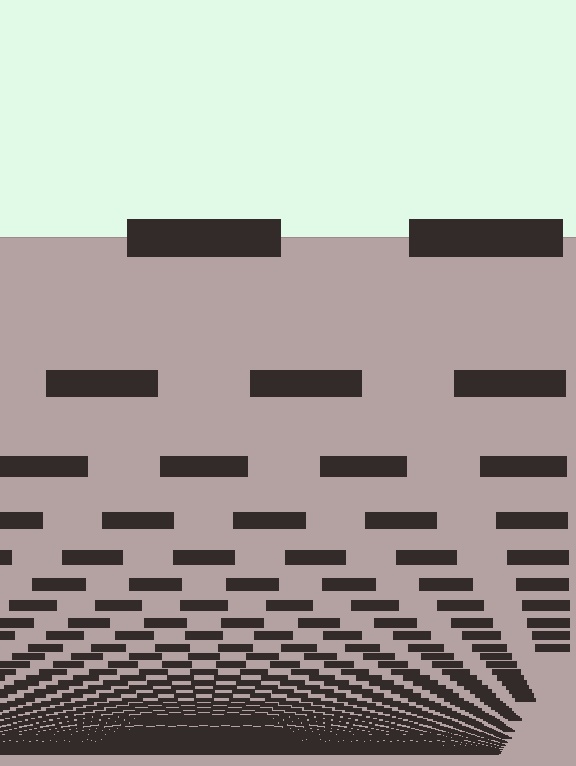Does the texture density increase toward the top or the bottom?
Density increases toward the bottom.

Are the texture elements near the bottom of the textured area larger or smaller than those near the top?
Smaller. The gradient is inverted — elements near the bottom are smaller and denser.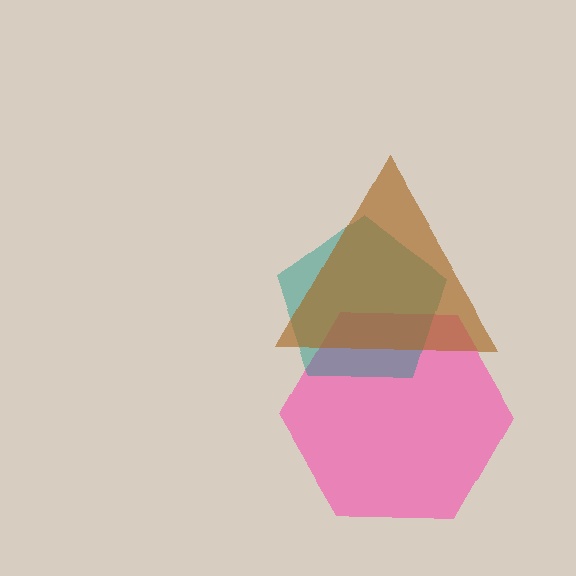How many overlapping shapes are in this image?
There are 3 overlapping shapes in the image.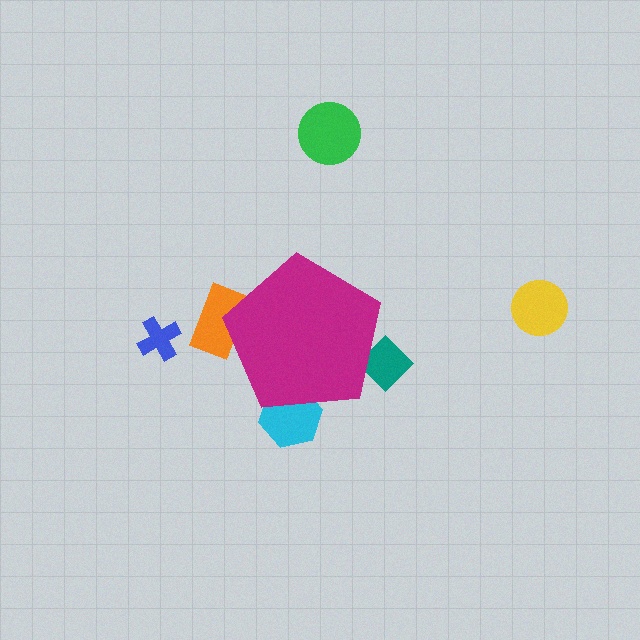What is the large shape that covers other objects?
A magenta pentagon.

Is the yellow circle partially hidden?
No, the yellow circle is fully visible.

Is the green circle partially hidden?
No, the green circle is fully visible.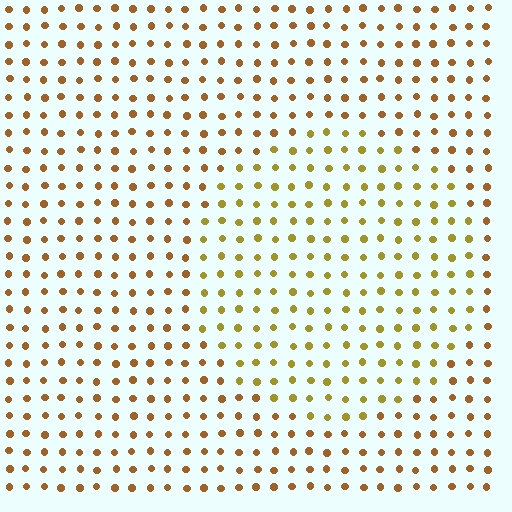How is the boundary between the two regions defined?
The boundary is defined purely by a slight shift in hue (about 26 degrees). Spacing, size, and orientation are identical on both sides.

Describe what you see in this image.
The image is filled with small brown elements in a uniform arrangement. A circle-shaped region is visible where the elements are tinted to a slightly different hue, forming a subtle color boundary.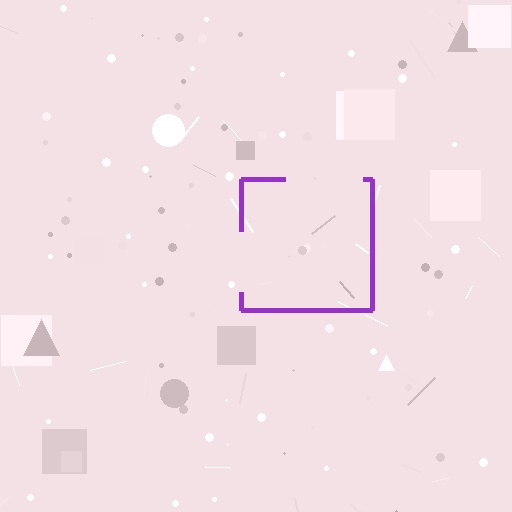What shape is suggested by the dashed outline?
The dashed outline suggests a square.